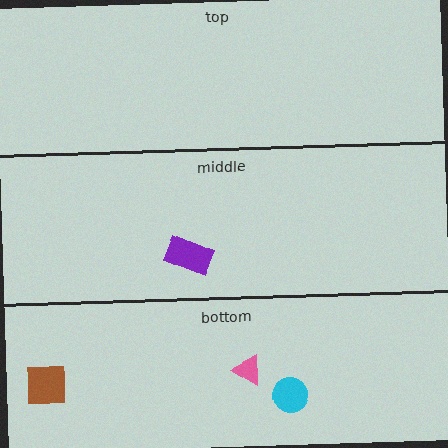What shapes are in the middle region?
The purple rectangle.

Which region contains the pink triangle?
The bottom region.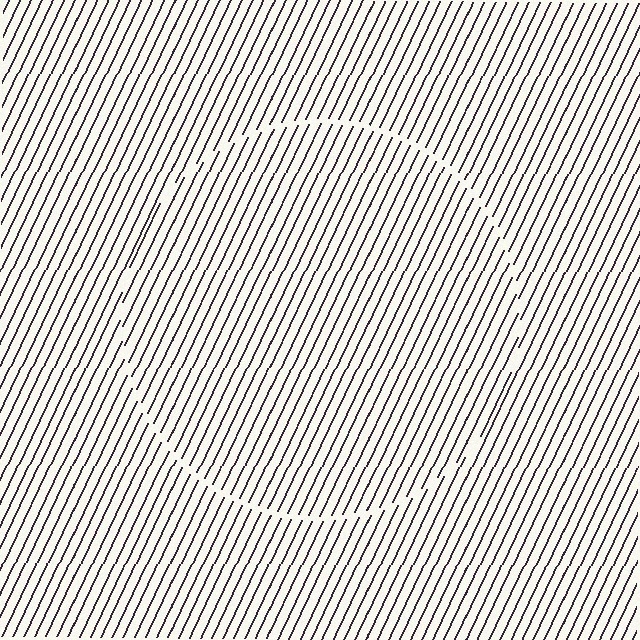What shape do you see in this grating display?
An illusory circle. The interior of the shape contains the same grating, shifted by half a period — the contour is defined by the phase discontinuity where line-ends from the inner and outer gratings abut.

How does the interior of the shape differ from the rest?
The interior of the shape contains the same grating, shifted by half a period — the contour is defined by the phase discontinuity where line-ends from the inner and outer gratings abut.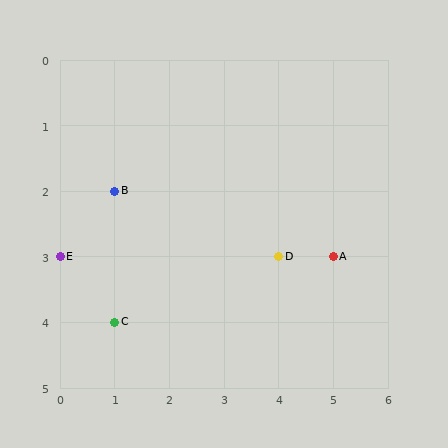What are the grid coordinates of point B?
Point B is at grid coordinates (1, 2).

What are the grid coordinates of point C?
Point C is at grid coordinates (1, 4).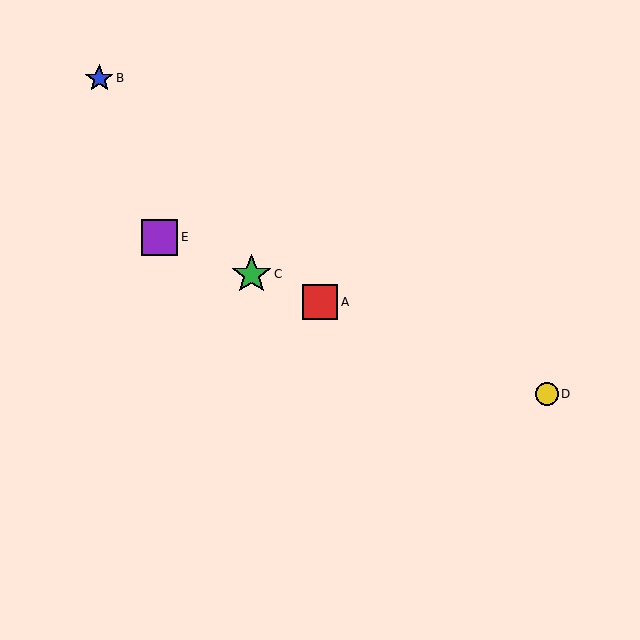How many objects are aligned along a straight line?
4 objects (A, C, D, E) are aligned along a straight line.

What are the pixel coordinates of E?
Object E is at (160, 237).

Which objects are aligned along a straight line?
Objects A, C, D, E are aligned along a straight line.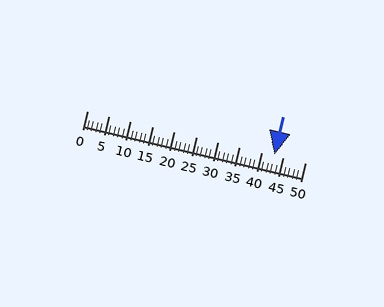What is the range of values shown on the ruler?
The ruler shows values from 0 to 50.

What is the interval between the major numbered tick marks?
The major tick marks are spaced 5 units apart.